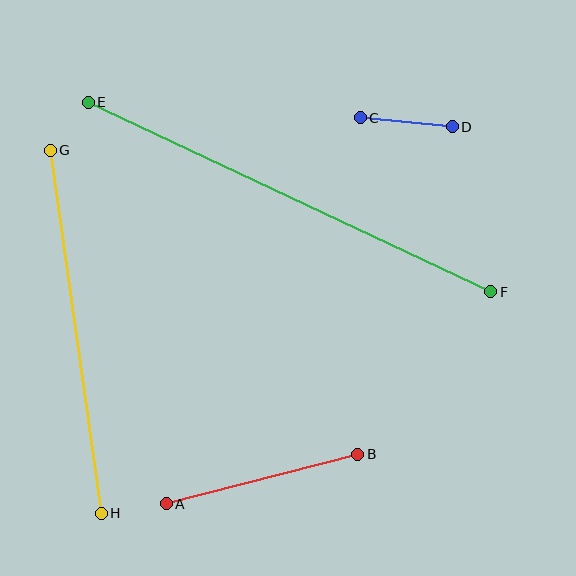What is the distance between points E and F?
The distance is approximately 445 pixels.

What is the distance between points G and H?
The distance is approximately 367 pixels.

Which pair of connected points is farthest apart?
Points E and F are farthest apart.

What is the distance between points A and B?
The distance is approximately 198 pixels.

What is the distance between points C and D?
The distance is approximately 93 pixels.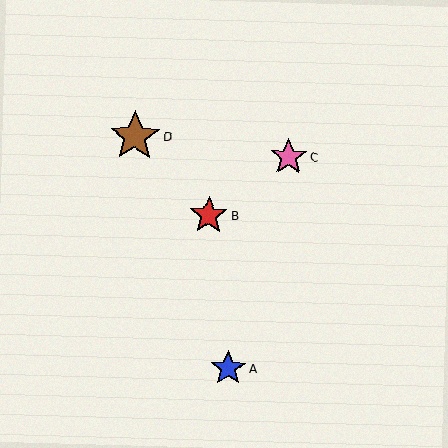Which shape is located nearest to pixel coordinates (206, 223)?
The red star (labeled B) at (209, 215) is nearest to that location.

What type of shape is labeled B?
Shape B is a red star.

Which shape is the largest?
The brown star (labeled D) is the largest.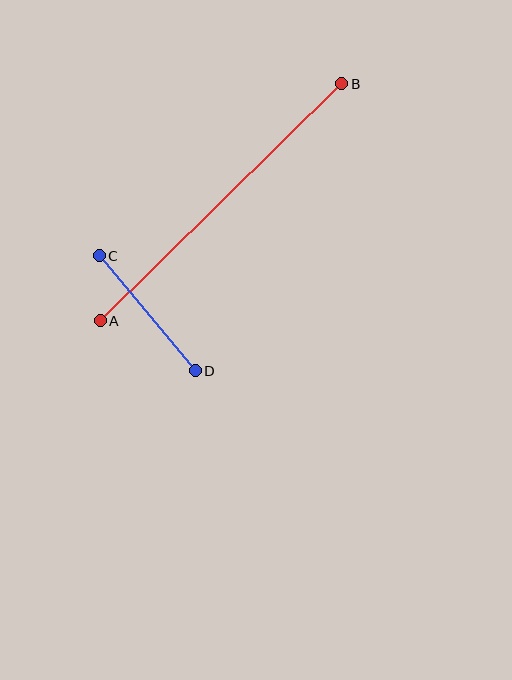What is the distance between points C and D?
The distance is approximately 150 pixels.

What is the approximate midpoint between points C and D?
The midpoint is at approximately (147, 313) pixels.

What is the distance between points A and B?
The distance is approximately 338 pixels.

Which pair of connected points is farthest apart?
Points A and B are farthest apart.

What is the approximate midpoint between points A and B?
The midpoint is at approximately (221, 202) pixels.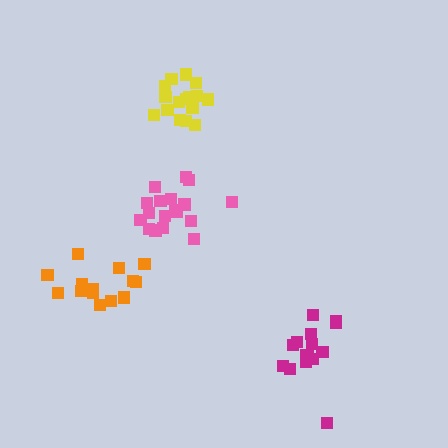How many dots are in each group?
Group 1: 18 dots, Group 2: 14 dots, Group 3: 16 dots, Group 4: 15 dots (63 total).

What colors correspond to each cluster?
The clusters are colored: pink, orange, yellow, magenta.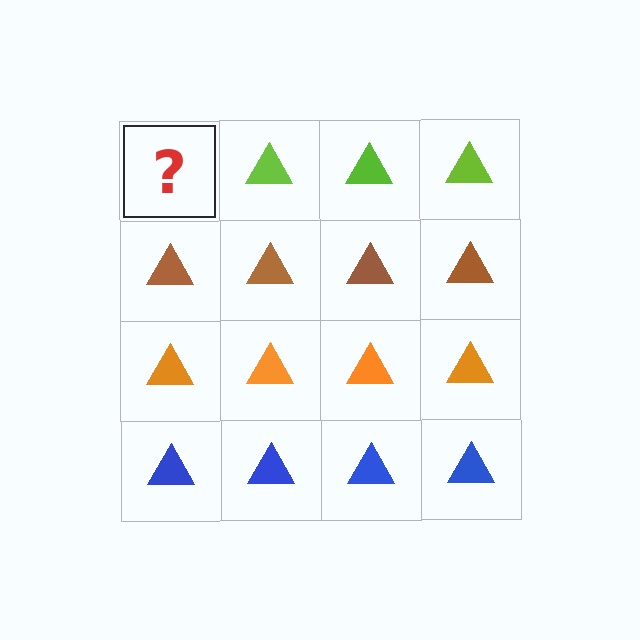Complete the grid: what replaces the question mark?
The question mark should be replaced with a lime triangle.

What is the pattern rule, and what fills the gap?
The rule is that each row has a consistent color. The gap should be filled with a lime triangle.